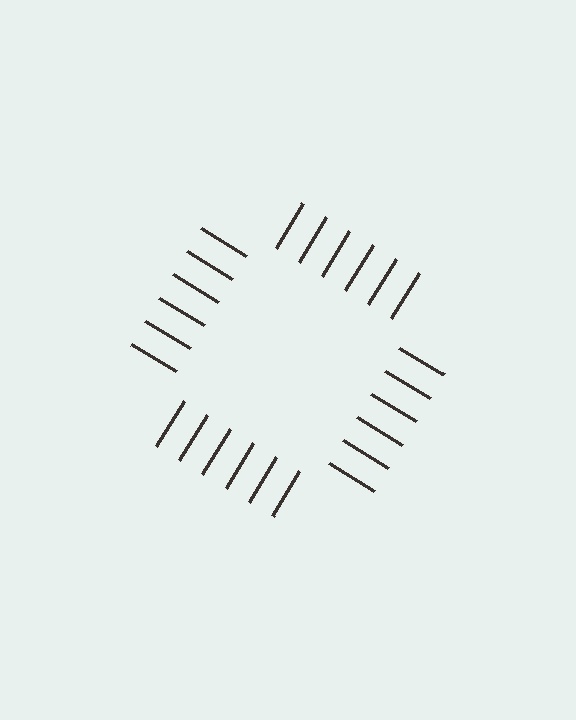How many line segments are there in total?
24 — 6 along each of the 4 edges.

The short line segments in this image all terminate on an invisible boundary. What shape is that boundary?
An illusory square — the line segments terminate on its edges but no continuous stroke is drawn.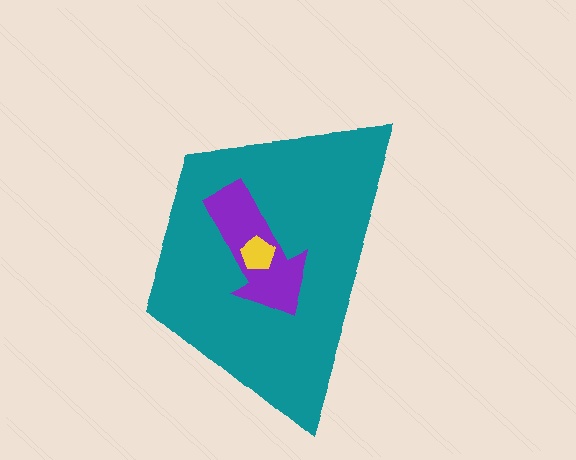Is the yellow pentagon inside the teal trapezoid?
Yes.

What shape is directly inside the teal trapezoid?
The purple arrow.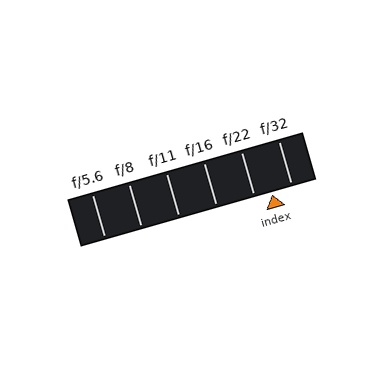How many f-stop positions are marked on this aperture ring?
There are 6 f-stop positions marked.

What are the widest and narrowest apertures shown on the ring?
The widest aperture shown is f/5.6 and the narrowest is f/32.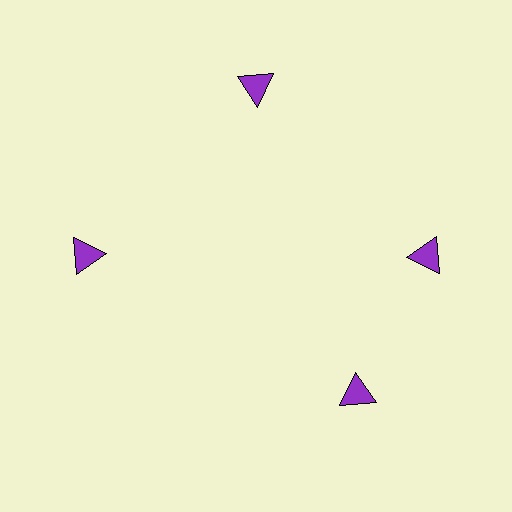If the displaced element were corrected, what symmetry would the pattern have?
It would have 4-fold rotational symmetry — the pattern would map onto itself every 90 degrees.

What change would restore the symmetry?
The symmetry would be restored by rotating it back into even spacing with its neighbors so that all 4 triangles sit at equal angles and equal distance from the center.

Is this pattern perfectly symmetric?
No. The 4 purple triangles are arranged in a ring, but one element near the 6 o'clock position is rotated out of alignment along the ring, breaking the 4-fold rotational symmetry.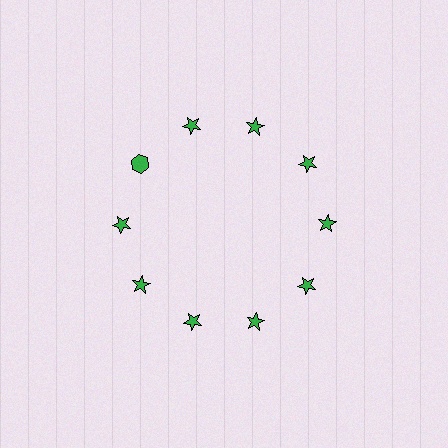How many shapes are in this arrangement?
There are 10 shapes arranged in a ring pattern.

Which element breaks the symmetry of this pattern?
The green hexagon at roughly the 10 o'clock position breaks the symmetry. All other shapes are green stars.